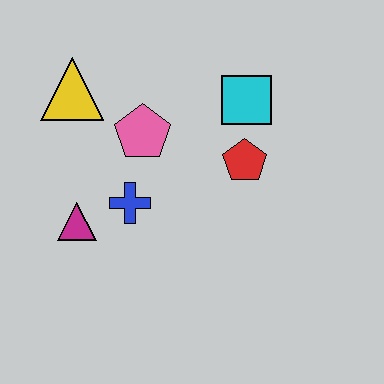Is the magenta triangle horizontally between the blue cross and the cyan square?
No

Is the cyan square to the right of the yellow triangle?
Yes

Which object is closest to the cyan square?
The red pentagon is closest to the cyan square.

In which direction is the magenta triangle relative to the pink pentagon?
The magenta triangle is below the pink pentagon.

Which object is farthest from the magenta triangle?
The cyan square is farthest from the magenta triangle.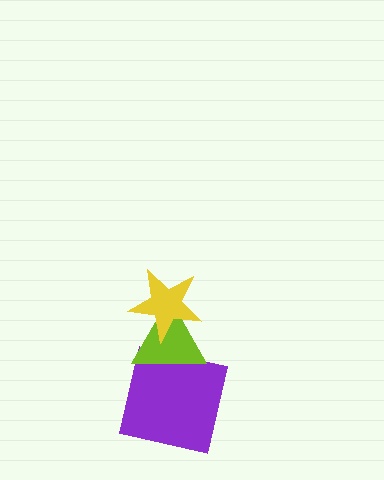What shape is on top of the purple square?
The lime triangle is on top of the purple square.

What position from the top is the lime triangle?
The lime triangle is 2nd from the top.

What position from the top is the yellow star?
The yellow star is 1st from the top.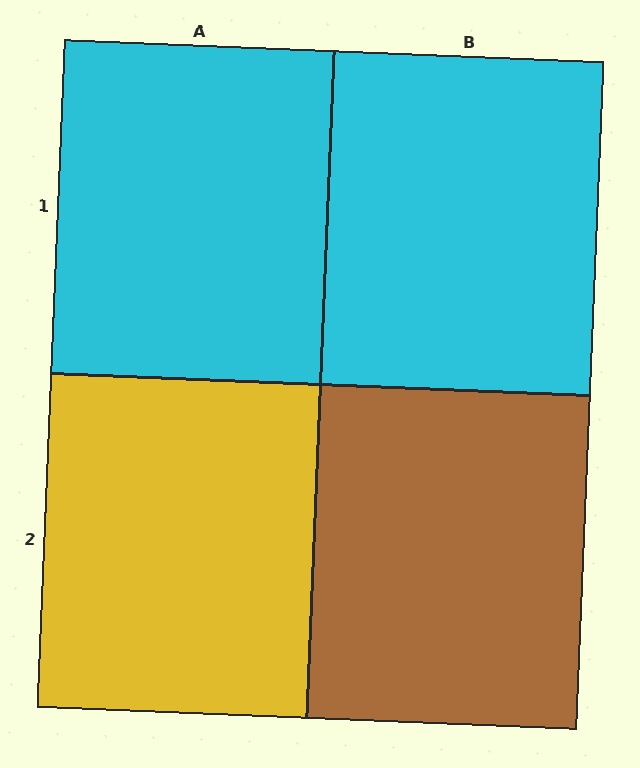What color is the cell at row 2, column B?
Brown.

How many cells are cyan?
2 cells are cyan.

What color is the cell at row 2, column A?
Yellow.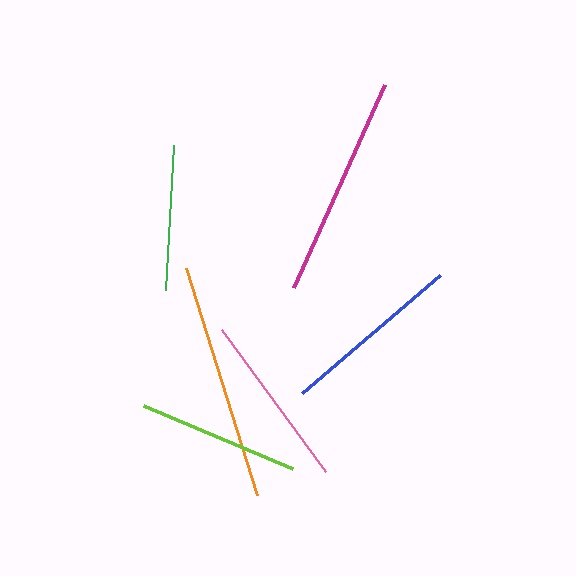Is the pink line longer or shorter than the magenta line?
The magenta line is longer than the pink line.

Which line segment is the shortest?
The green line is the shortest at approximately 146 pixels.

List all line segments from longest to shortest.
From longest to shortest: orange, magenta, blue, pink, lime, green.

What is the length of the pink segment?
The pink segment is approximately 176 pixels long.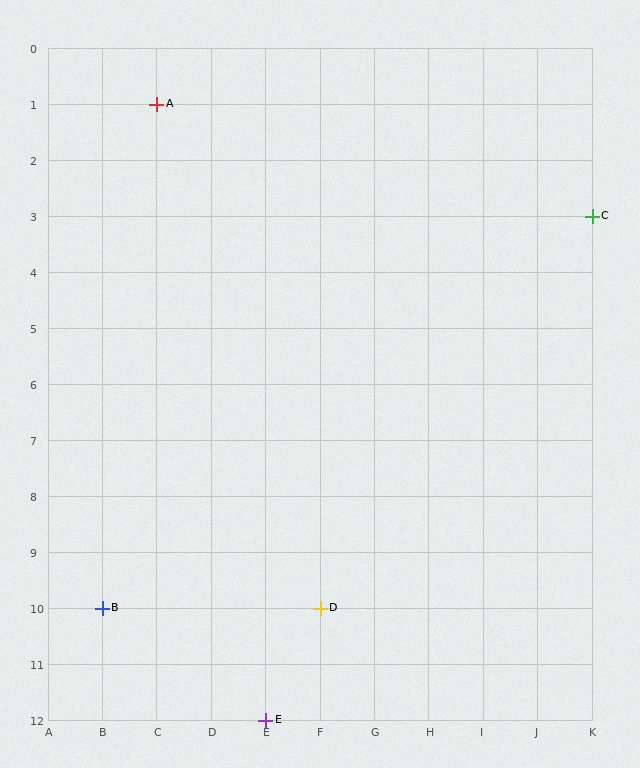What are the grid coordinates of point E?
Point E is at grid coordinates (E, 12).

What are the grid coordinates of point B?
Point B is at grid coordinates (B, 10).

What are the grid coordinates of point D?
Point D is at grid coordinates (F, 10).